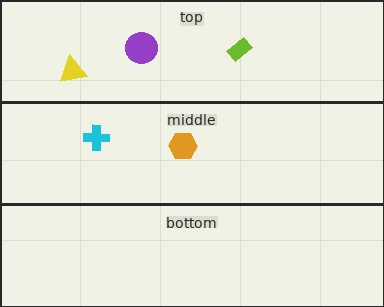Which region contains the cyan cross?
The middle region.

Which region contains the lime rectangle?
The top region.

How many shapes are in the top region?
3.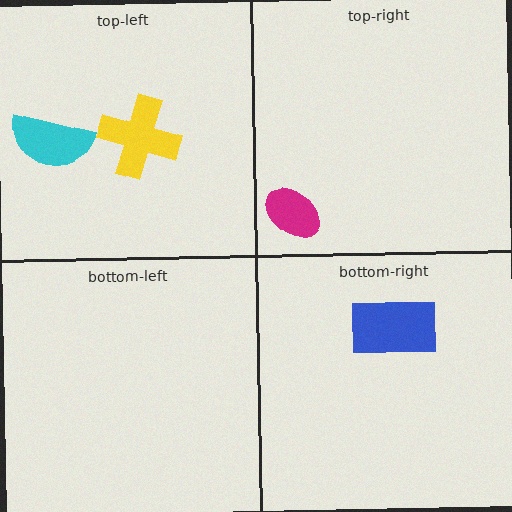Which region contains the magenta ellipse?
The top-right region.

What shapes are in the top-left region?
The cyan semicircle, the yellow cross.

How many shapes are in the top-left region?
2.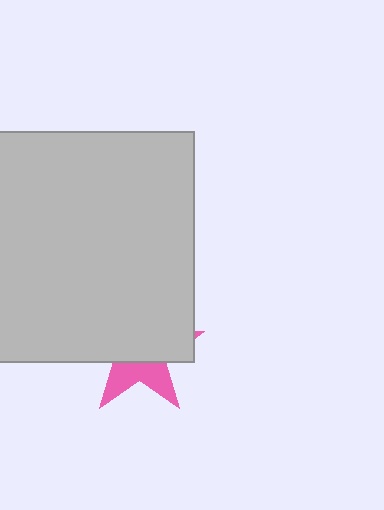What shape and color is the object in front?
The object in front is a light gray square.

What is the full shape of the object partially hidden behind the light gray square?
The partially hidden object is a pink star.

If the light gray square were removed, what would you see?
You would see the complete pink star.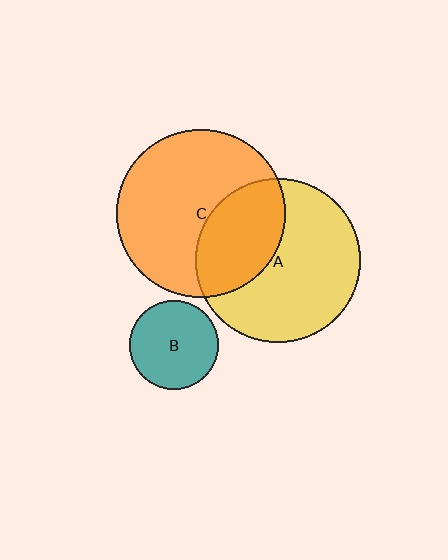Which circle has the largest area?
Circle C (orange).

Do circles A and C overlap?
Yes.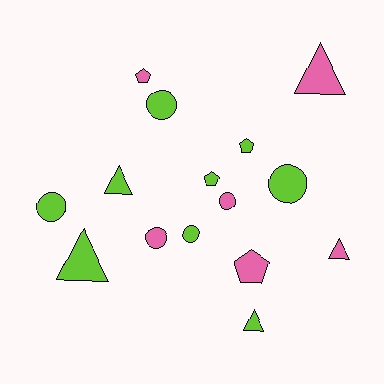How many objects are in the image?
There are 15 objects.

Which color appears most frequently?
Lime, with 9 objects.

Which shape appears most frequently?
Circle, with 6 objects.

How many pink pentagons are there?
There are 2 pink pentagons.